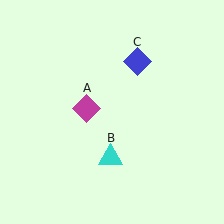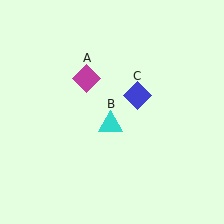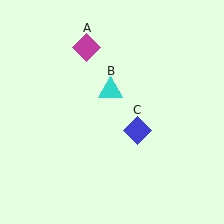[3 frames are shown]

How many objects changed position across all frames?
3 objects changed position: magenta diamond (object A), cyan triangle (object B), blue diamond (object C).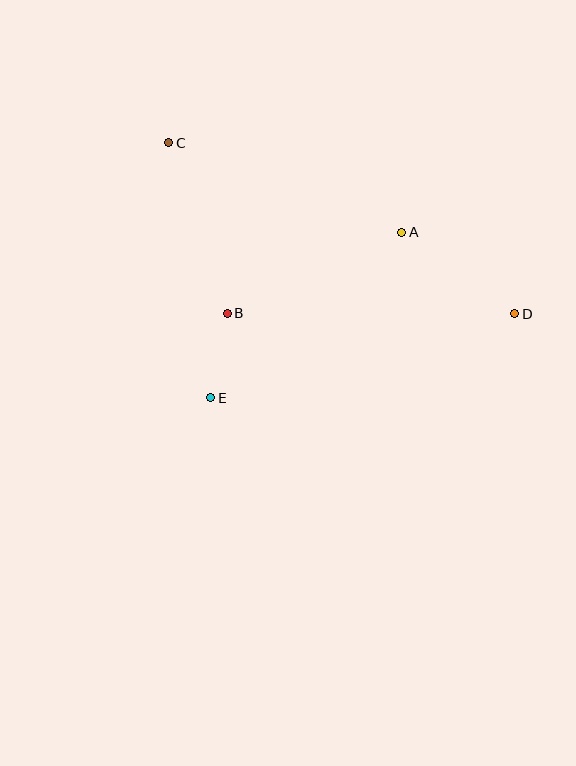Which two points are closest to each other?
Points B and E are closest to each other.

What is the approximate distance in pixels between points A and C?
The distance between A and C is approximately 250 pixels.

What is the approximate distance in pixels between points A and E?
The distance between A and E is approximately 253 pixels.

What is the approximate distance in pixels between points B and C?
The distance between B and C is approximately 180 pixels.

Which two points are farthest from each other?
Points C and D are farthest from each other.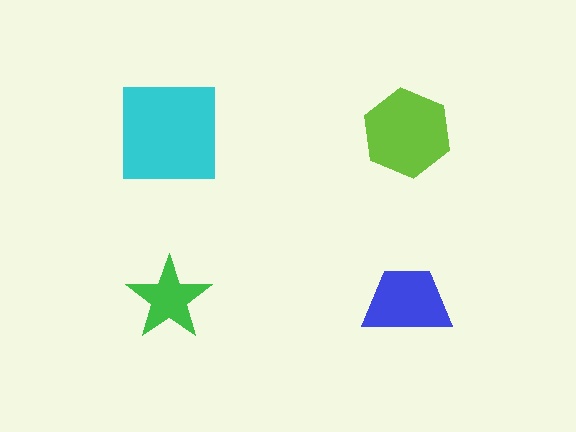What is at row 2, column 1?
A green star.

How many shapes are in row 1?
2 shapes.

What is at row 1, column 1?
A cyan square.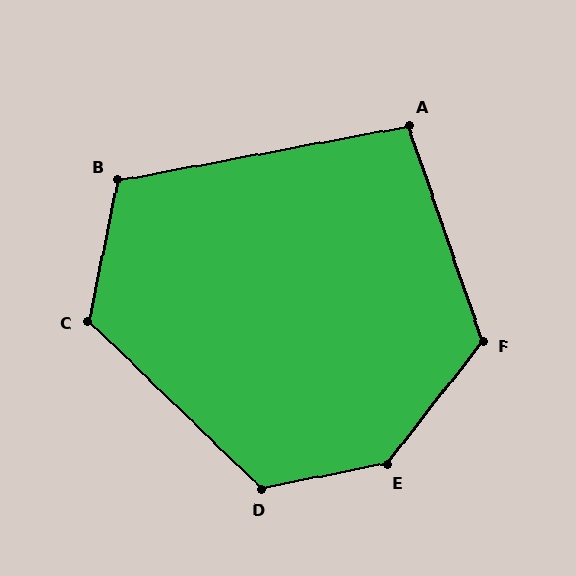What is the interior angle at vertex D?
Approximately 125 degrees (obtuse).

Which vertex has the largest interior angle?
E, at approximately 139 degrees.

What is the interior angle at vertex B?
Approximately 112 degrees (obtuse).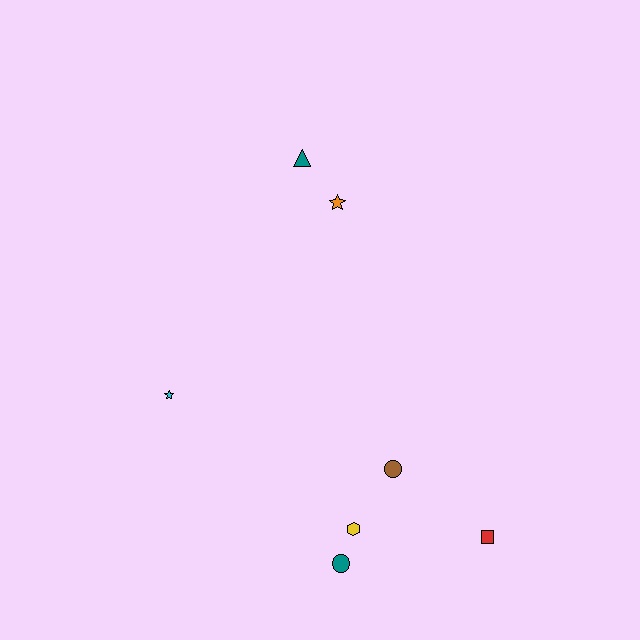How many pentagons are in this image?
There are no pentagons.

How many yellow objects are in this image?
There is 1 yellow object.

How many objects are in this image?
There are 7 objects.